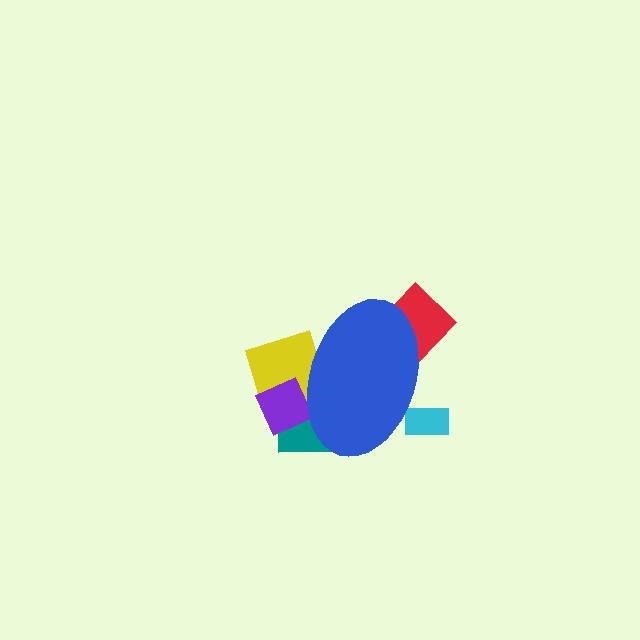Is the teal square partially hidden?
Yes, the teal square is partially hidden behind the blue ellipse.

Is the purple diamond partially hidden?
Yes, the purple diamond is partially hidden behind the blue ellipse.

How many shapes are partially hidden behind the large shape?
5 shapes are partially hidden.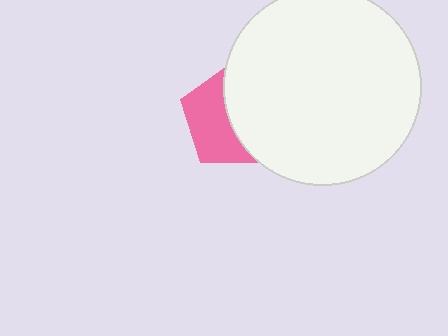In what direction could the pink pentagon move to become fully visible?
The pink pentagon could move left. That would shift it out from behind the white circle entirely.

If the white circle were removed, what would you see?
You would see the complete pink pentagon.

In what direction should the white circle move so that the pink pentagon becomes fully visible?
The white circle should move right. That is the shortest direction to clear the overlap and leave the pink pentagon fully visible.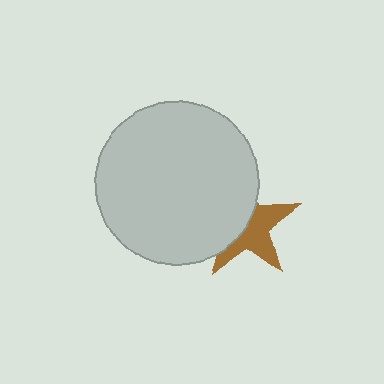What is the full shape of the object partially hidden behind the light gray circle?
The partially hidden object is a brown star.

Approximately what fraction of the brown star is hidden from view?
Roughly 49% of the brown star is hidden behind the light gray circle.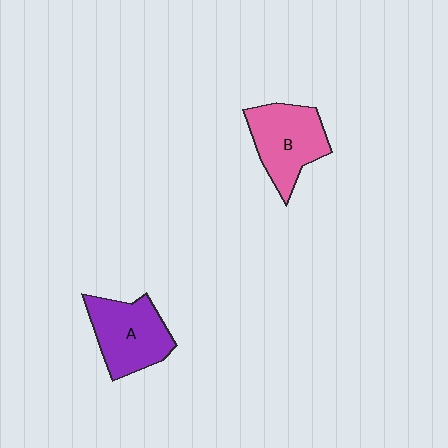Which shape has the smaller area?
Shape B (pink).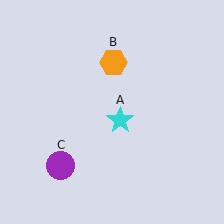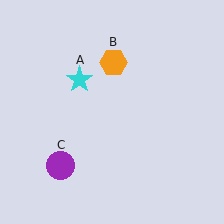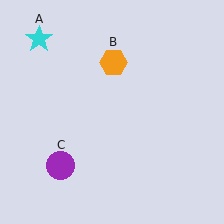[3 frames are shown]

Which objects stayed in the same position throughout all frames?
Orange hexagon (object B) and purple circle (object C) remained stationary.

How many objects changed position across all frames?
1 object changed position: cyan star (object A).